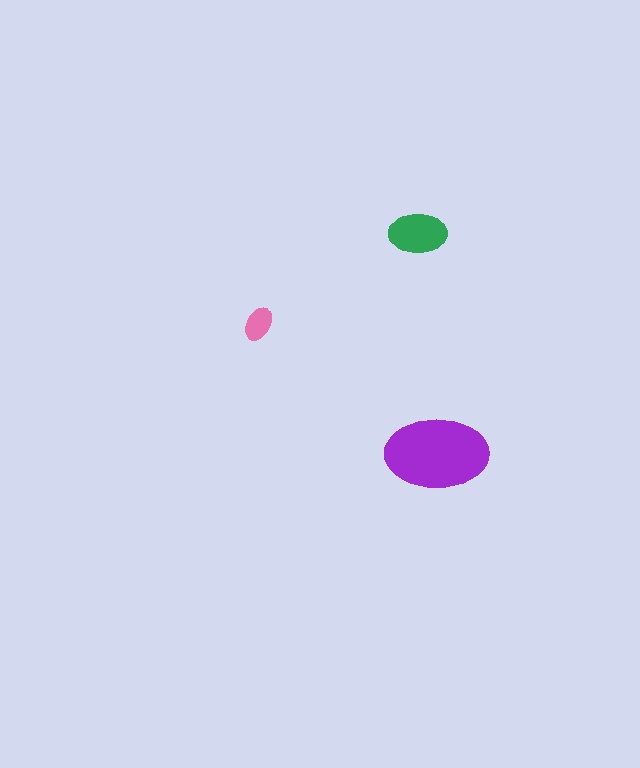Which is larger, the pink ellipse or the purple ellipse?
The purple one.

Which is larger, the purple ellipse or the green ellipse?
The purple one.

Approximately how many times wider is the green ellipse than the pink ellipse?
About 1.5 times wider.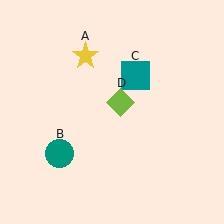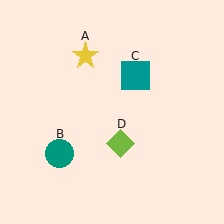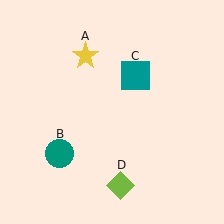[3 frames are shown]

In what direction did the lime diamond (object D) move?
The lime diamond (object D) moved down.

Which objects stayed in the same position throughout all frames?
Yellow star (object A) and teal circle (object B) and teal square (object C) remained stationary.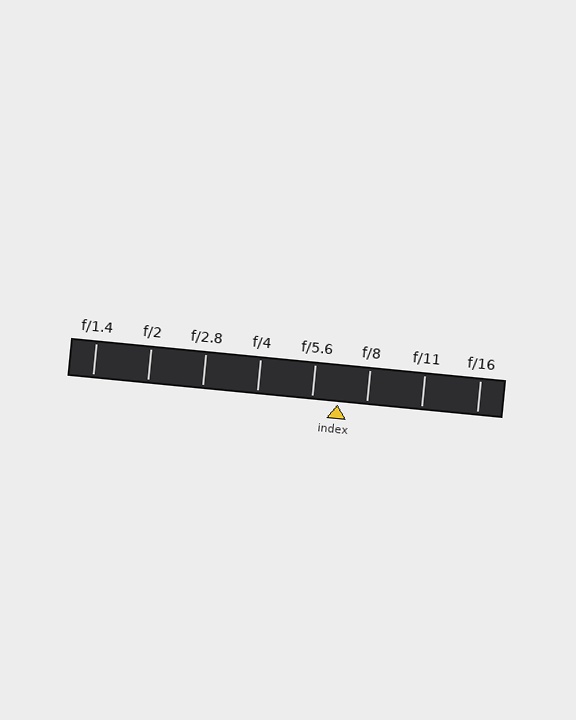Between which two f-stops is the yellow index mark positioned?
The index mark is between f/5.6 and f/8.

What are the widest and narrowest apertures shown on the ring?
The widest aperture shown is f/1.4 and the narrowest is f/16.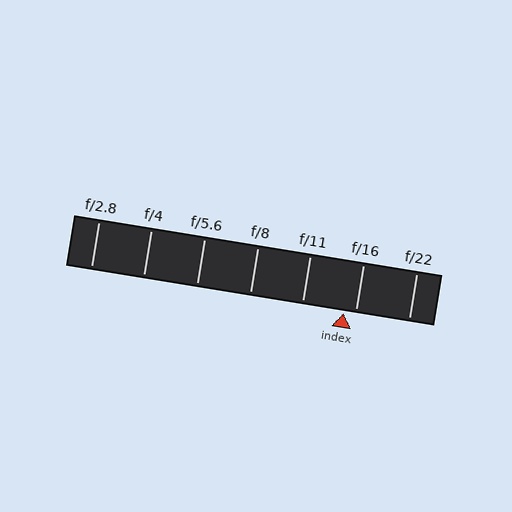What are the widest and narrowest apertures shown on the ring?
The widest aperture shown is f/2.8 and the narrowest is f/22.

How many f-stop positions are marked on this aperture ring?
There are 7 f-stop positions marked.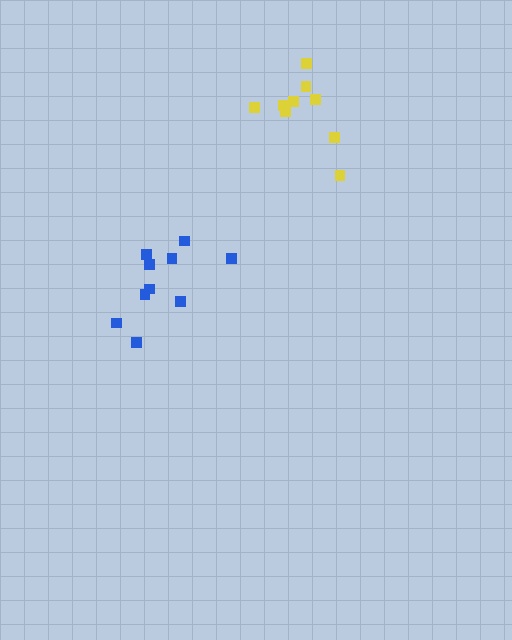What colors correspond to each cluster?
The clusters are colored: yellow, blue.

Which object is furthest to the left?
The blue cluster is leftmost.